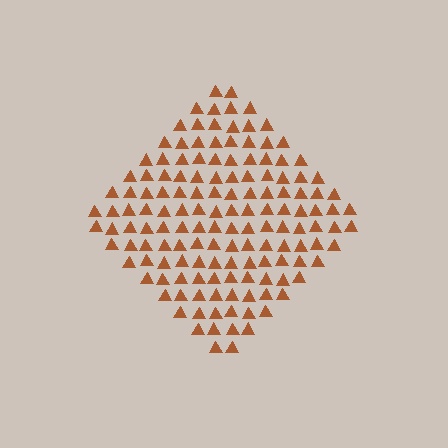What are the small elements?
The small elements are triangles.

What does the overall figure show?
The overall figure shows a diamond.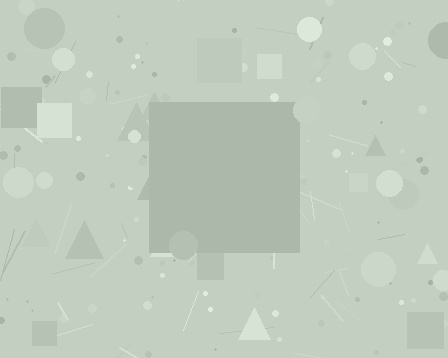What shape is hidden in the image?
A square is hidden in the image.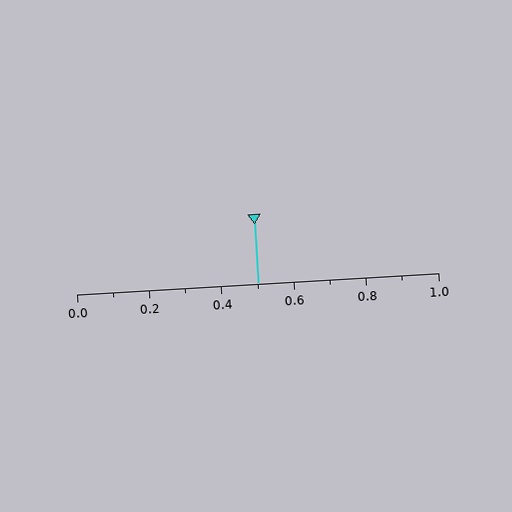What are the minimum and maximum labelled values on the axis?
The axis runs from 0.0 to 1.0.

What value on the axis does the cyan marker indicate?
The marker indicates approximately 0.5.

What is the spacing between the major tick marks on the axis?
The major ticks are spaced 0.2 apart.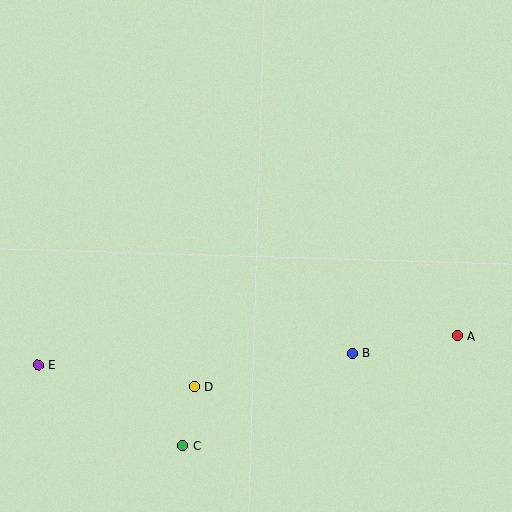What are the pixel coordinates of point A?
Point A is at (457, 336).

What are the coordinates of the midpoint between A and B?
The midpoint between A and B is at (405, 345).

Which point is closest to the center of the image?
Point B at (352, 353) is closest to the center.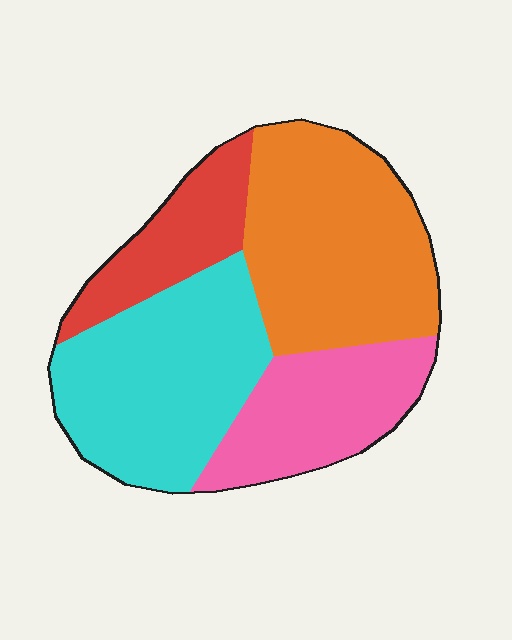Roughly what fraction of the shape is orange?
Orange takes up between a third and a half of the shape.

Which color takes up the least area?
Red, at roughly 15%.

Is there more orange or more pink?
Orange.